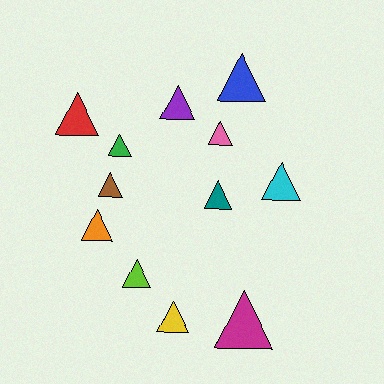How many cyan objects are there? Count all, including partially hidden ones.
There is 1 cyan object.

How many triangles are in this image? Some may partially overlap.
There are 12 triangles.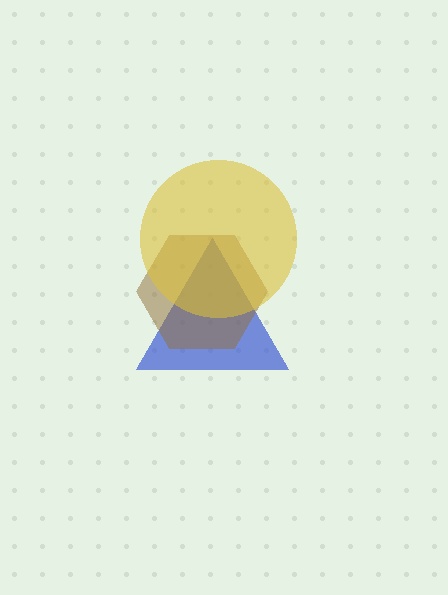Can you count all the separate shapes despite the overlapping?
Yes, there are 3 separate shapes.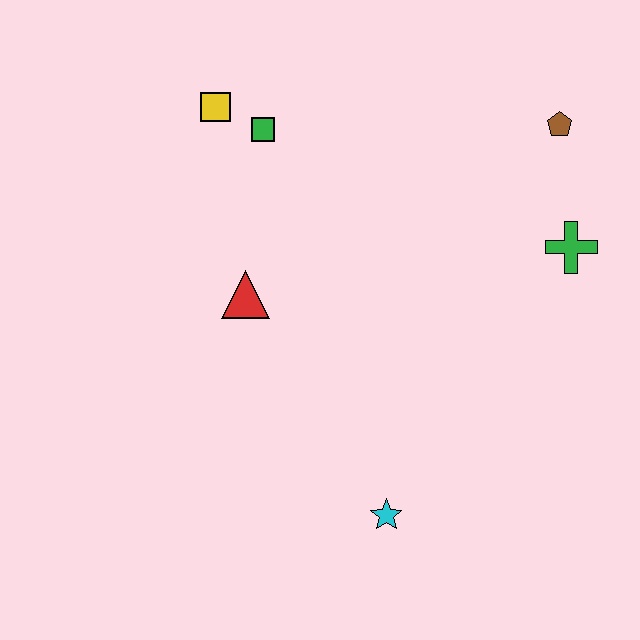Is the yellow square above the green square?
Yes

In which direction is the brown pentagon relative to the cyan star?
The brown pentagon is above the cyan star.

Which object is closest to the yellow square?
The green square is closest to the yellow square.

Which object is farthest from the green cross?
The yellow square is farthest from the green cross.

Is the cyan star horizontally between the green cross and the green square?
Yes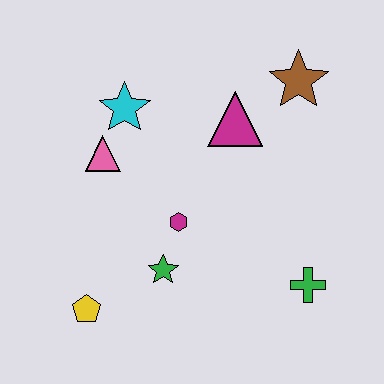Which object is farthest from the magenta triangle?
The yellow pentagon is farthest from the magenta triangle.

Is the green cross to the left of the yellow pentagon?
No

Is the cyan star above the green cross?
Yes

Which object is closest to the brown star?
The magenta triangle is closest to the brown star.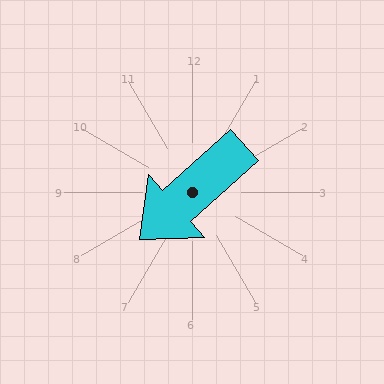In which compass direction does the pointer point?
Southwest.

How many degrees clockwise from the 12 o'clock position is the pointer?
Approximately 228 degrees.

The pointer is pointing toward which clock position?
Roughly 8 o'clock.